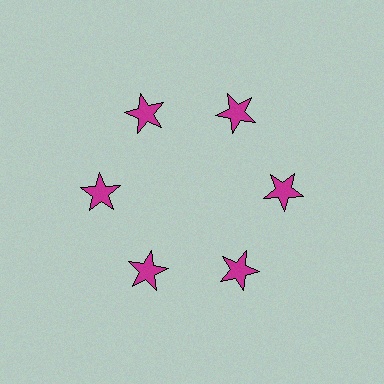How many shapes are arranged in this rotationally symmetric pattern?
There are 6 shapes, arranged in 6 groups of 1.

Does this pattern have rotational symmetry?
Yes, this pattern has 6-fold rotational symmetry. It looks the same after rotating 60 degrees around the center.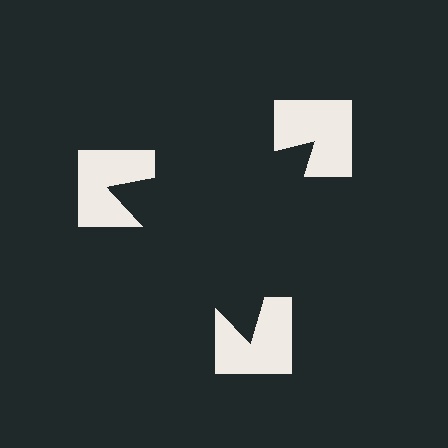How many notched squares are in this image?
There are 3 — one at each vertex of the illusory triangle.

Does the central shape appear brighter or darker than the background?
It typically appears slightly darker than the background, even though no actual brightness change is drawn.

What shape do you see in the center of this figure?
An illusory triangle — its edges are inferred from the aligned wedge cuts in the notched squares, not physically drawn.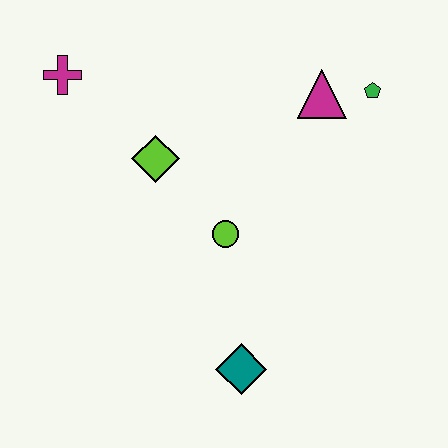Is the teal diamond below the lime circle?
Yes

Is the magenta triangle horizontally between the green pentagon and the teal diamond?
Yes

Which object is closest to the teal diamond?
The lime circle is closest to the teal diamond.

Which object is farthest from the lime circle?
The magenta cross is farthest from the lime circle.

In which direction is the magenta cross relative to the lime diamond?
The magenta cross is to the left of the lime diamond.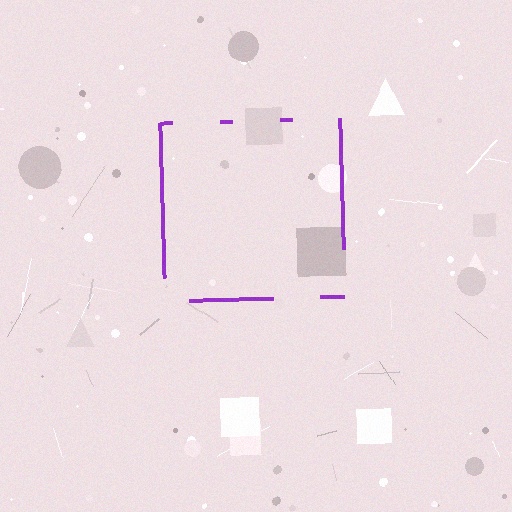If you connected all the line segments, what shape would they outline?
They would outline a square.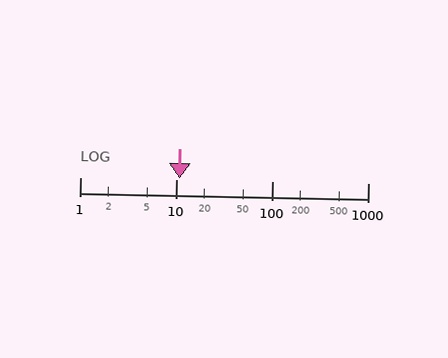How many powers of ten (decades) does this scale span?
The scale spans 3 decades, from 1 to 1000.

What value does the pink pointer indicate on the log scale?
The pointer indicates approximately 11.